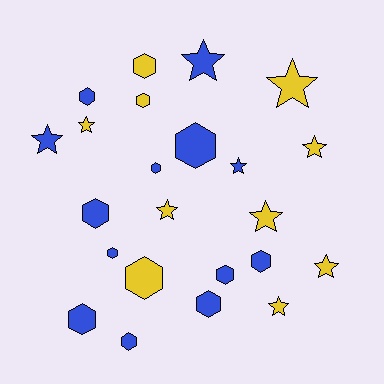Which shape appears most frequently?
Hexagon, with 13 objects.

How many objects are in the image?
There are 23 objects.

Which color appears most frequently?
Blue, with 13 objects.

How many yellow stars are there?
There are 7 yellow stars.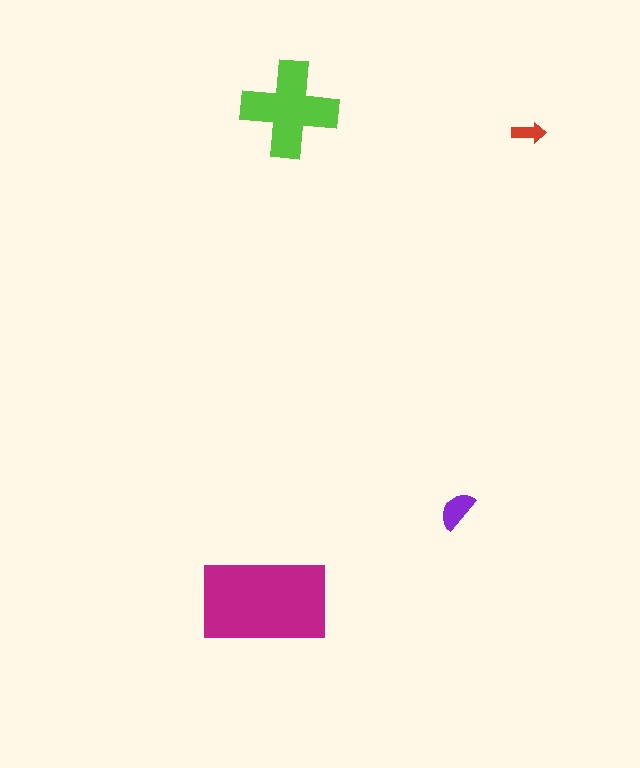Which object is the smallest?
The red arrow.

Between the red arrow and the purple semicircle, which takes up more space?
The purple semicircle.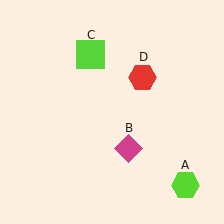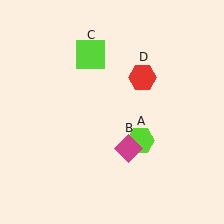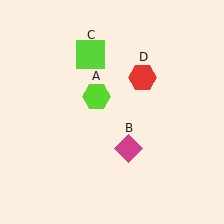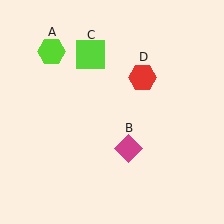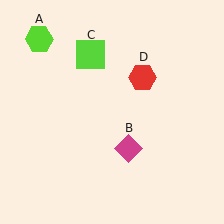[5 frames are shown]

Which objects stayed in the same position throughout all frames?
Magenta diamond (object B) and lime square (object C) and red hexagon (object D) remained stationary.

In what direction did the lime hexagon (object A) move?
The lime hexagon (object A) moved up and to the left.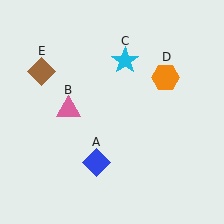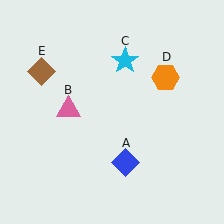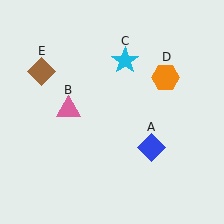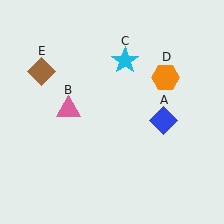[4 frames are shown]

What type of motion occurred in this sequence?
The blue diamond (object A) rotated counterclockwise around the center of the scene.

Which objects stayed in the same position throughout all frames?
Pink triangle (object B) and cyan star (object C) and orange hexagon (object D) and brown diamond (object E) remained stationary.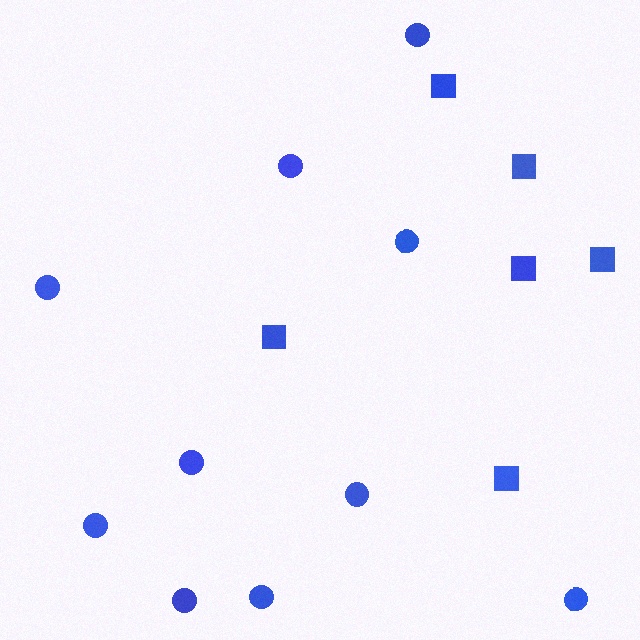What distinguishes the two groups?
There are 2 groups: one group of squares (6) and one group of circles (10).